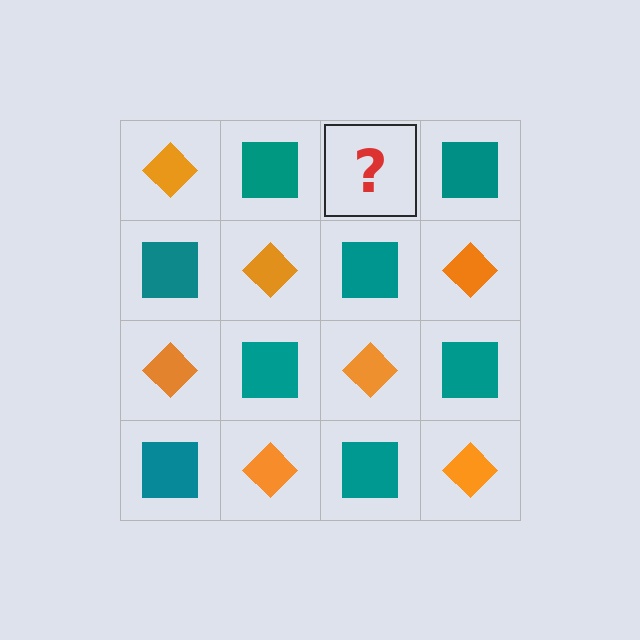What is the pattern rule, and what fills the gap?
The rule is that it alternates orange diamond and teal square in a checkerboard pattern. The gap should be filled with an orange diamond.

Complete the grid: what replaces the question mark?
The question mark should be replaced with an orange diamond.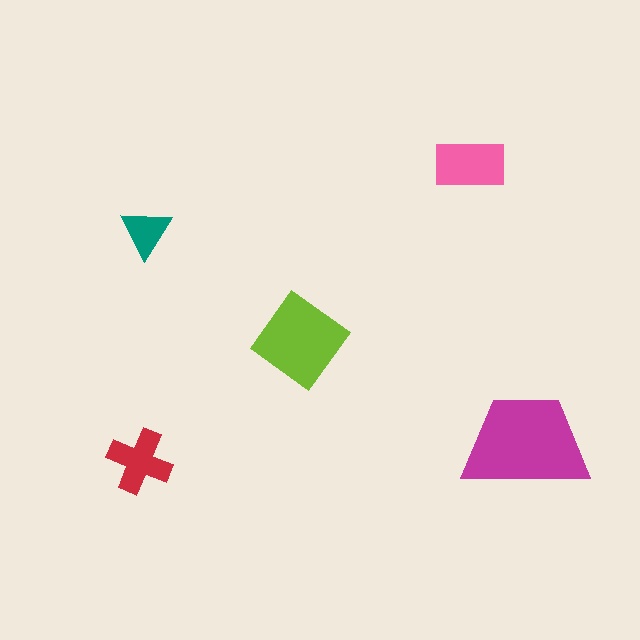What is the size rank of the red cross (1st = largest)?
4th.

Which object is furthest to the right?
The magenta trapezoid is rightmost.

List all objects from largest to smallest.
The magenta trapezoid, the lime diamond, the pink rectangle, the red cross, the teal triangle.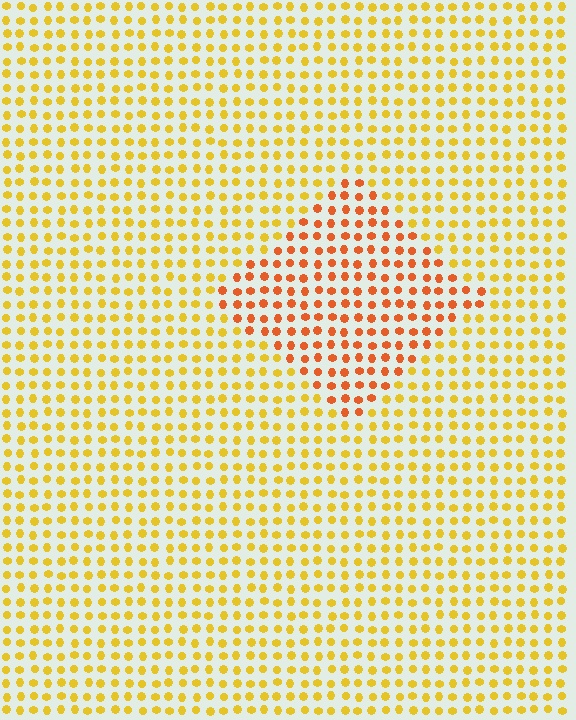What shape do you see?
I see a diamond.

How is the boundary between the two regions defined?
The boundary is defined purely by a slight shift in hue (about 33 degrees). Spacing, size, and orientation are identical on both sides.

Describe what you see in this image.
The image is filled with small yellow elements in a uniform arrangement. A diamond-shaped region is visible where the elements are tinted to a slightly different hue, forming a subtle color boundary.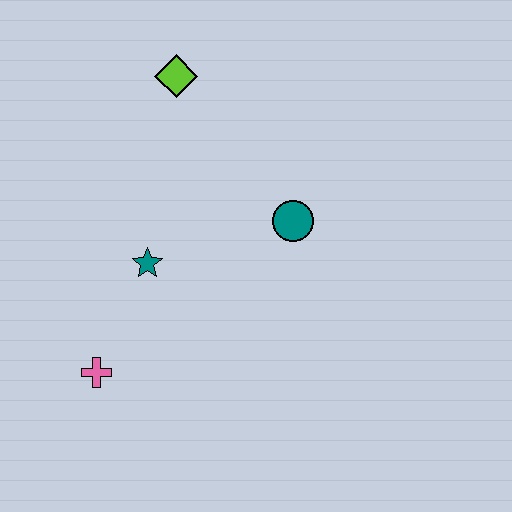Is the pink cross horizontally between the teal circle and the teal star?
No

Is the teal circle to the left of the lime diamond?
No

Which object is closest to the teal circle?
The teal star is closest to the teal circle.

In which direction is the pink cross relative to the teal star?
The pink cross is below the teal star.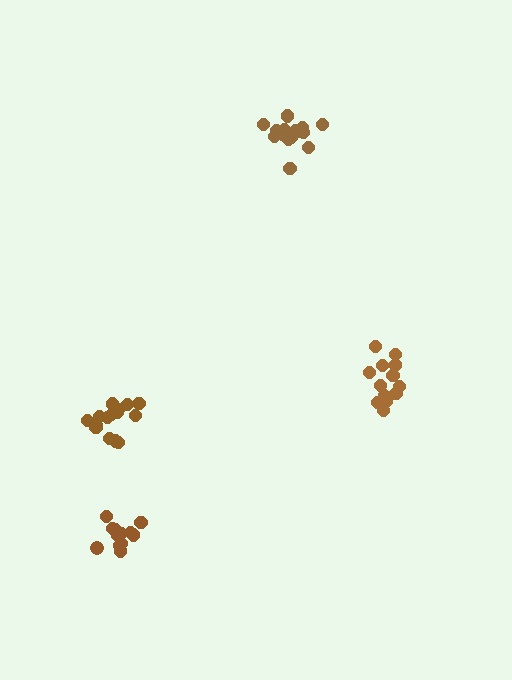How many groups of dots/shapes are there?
There are 4 groups.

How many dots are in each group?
Group 1: 14 dots, Group 2: 16 dots, Group 3: 12 dots, Group 4: 16 dots (58 total).